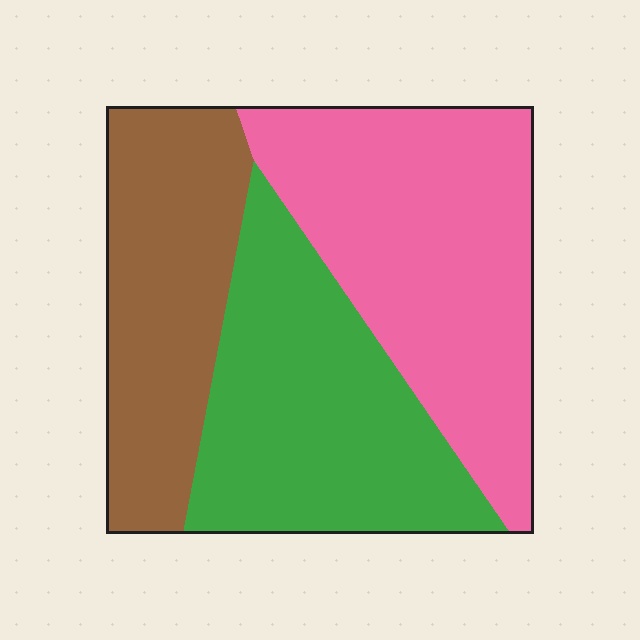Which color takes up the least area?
Brown, at roughly 25%.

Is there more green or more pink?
Pink.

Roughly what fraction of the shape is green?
Green covers 33% of the shape.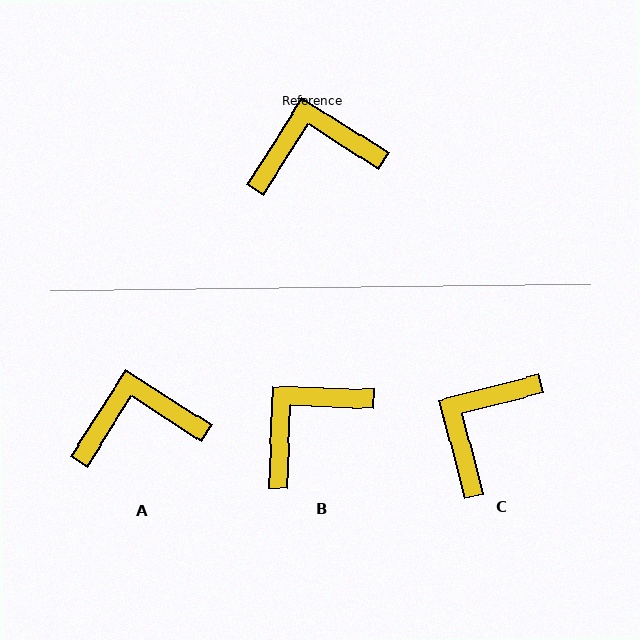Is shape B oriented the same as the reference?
No, it is off by about 30 degrees.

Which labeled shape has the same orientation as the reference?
A.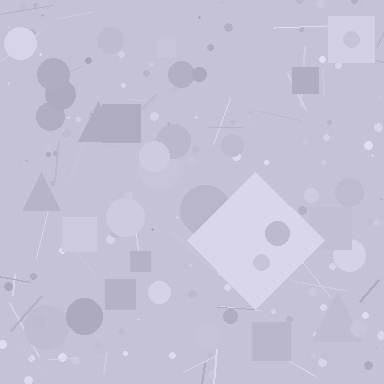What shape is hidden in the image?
A diamond is hidden in the image.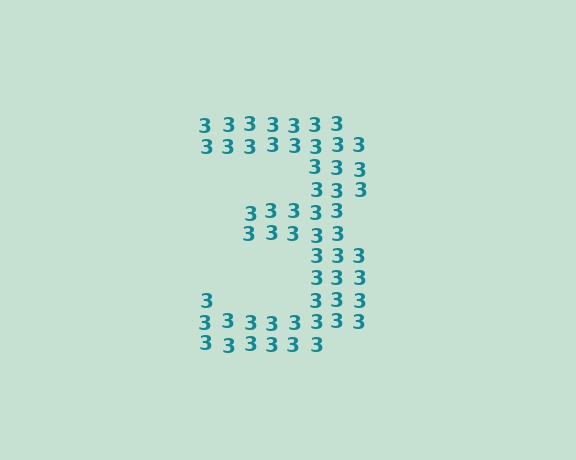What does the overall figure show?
The overall figure shows the digit 3.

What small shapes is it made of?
It is made of small digit 3's.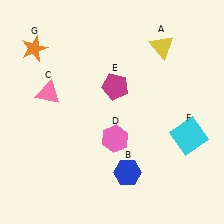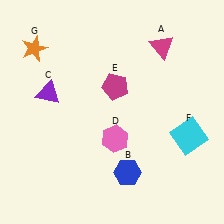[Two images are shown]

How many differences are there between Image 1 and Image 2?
There are 2 differences between the two images.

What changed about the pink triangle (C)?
In Image 1, C is pink. In Image 2, it changed to purple.